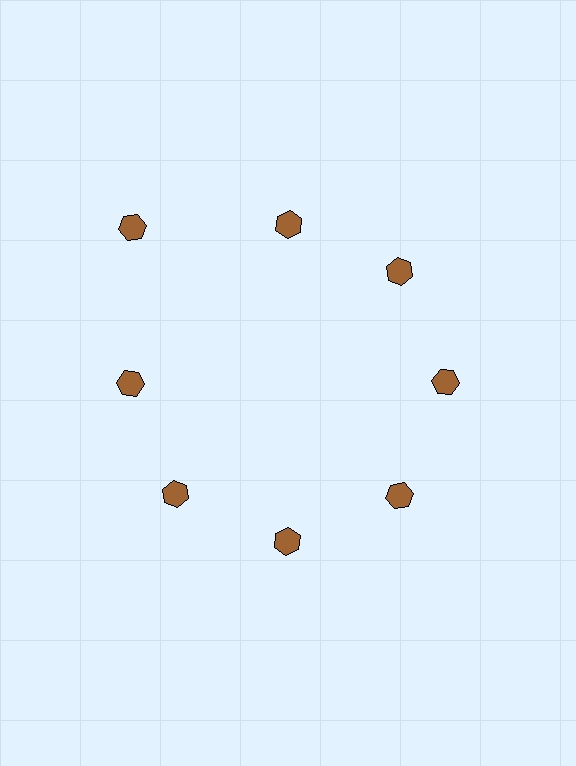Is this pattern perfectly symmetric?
No. The 8 brown hexagons are arranged in a ring, but one element near the 10 o'clock position is pushed outward from the center, breaking the 8-fold rotational symmetry.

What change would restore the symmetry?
The symmetry would be restored by moving it inward, back onto the ring so that all 8 hexagons sit at equal angles and equal distance from the center.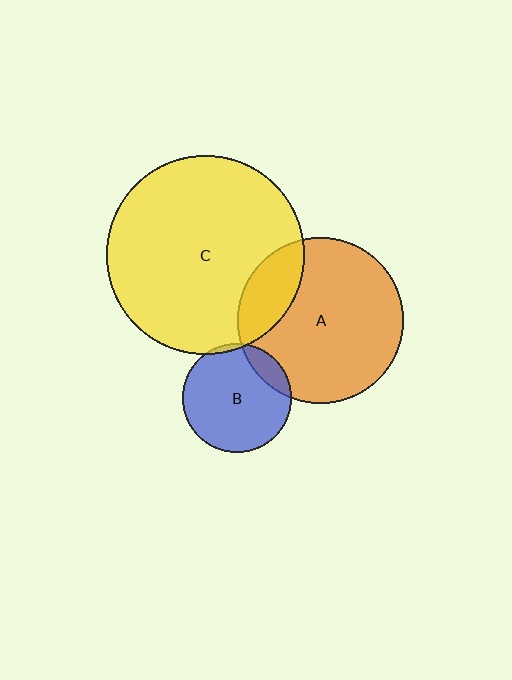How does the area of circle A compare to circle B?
Approximately 2.3 times.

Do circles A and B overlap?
Yes.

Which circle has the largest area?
Circle C (yellow).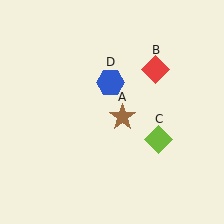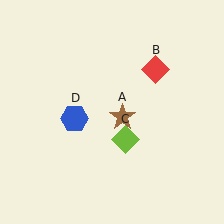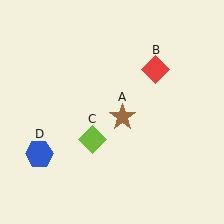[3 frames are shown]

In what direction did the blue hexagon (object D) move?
The blue hexagon (object D) moved down and to the left.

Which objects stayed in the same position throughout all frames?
Brown star (object A) and red diamond (object B) remained stationary.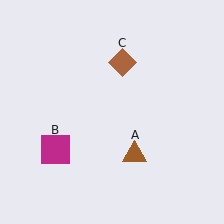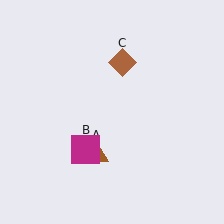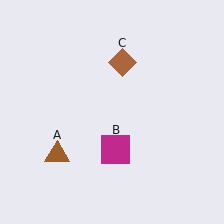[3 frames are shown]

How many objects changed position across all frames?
2 objects changed position: brown triangle (object A), magenta square (object B).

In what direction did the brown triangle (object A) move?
The brown triangle (object A) moved left.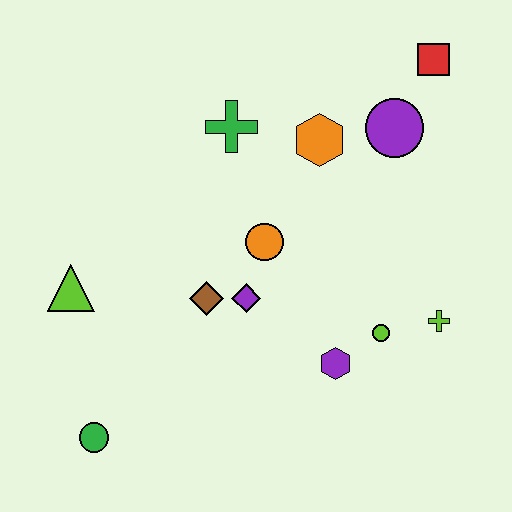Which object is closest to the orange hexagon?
The purple circle is closest to the orange hexagon.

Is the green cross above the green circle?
Yes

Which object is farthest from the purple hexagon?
The red square is farthest from the purple hexagon.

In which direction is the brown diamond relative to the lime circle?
The brown diamond is to the left of the lime circle.